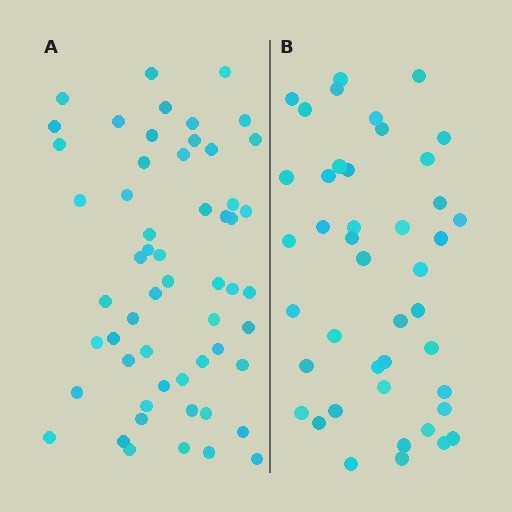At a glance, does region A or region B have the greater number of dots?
Region A (the left region) has more dots.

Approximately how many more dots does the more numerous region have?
Region A has approximately 15 more dots than region B.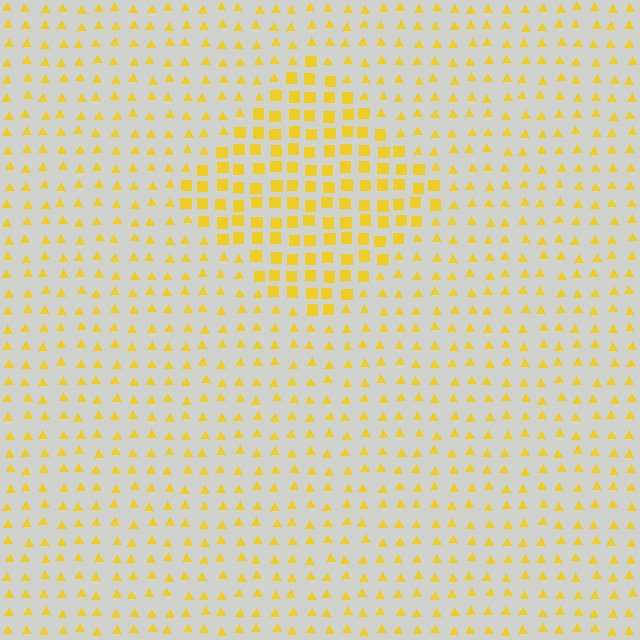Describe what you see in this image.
The image is filled with small yellow elements arranged in a uniform grid. A diamond-shaped region contains squares, while the surrounding area contains triangles. The boundary is defined purely by the change in element shape.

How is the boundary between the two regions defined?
The boundary is defined by a change in element shape: squares inside vs. triangles outside. All elements share the same color and spacing.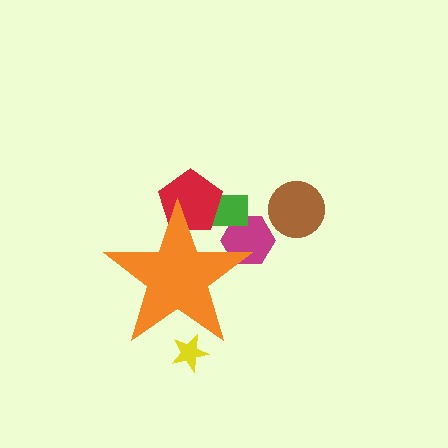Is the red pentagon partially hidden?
Yes, the red pentagon is partially hidden behind the orange star.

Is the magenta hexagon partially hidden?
Yes, the magenta hexagon is partially hidden behind the orange star.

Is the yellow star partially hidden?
Yes, the yellow star is partially hidden behind the orange star.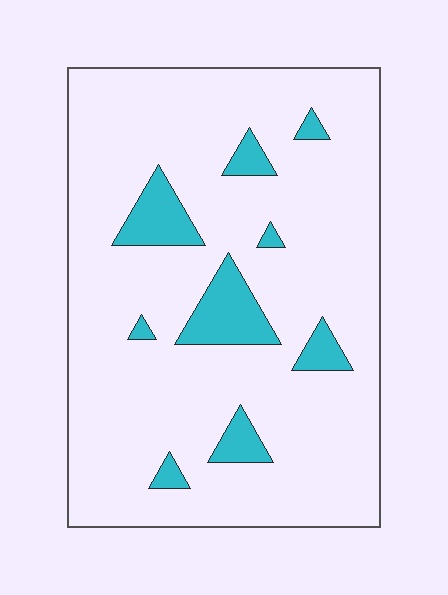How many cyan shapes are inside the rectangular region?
9.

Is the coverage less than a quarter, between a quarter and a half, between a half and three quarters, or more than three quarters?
Less than a quarter.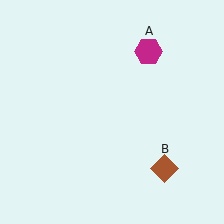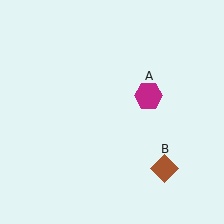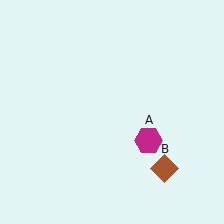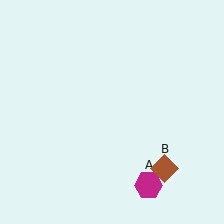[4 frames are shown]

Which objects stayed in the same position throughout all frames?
Brown diamond (object B) remained stationary.